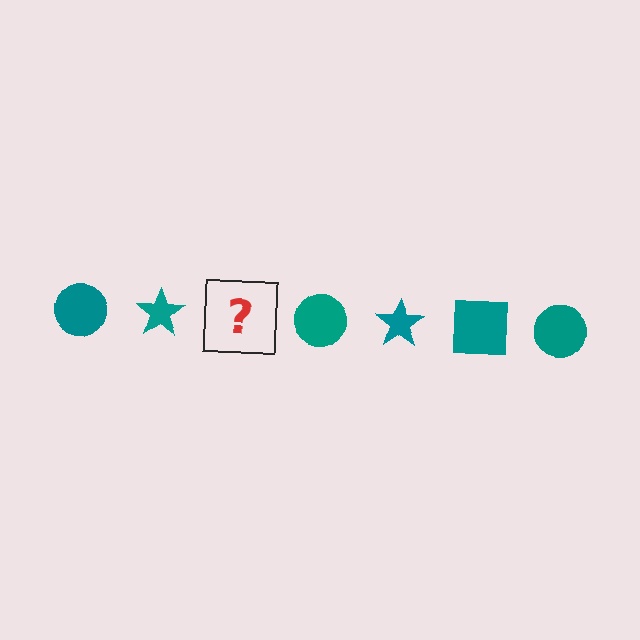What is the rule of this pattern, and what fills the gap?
The rule is that the pattern cycles through circle, star, square shapes in teal. The gap should be filled with a teal square.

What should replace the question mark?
The question mark should be replaced with a teal square.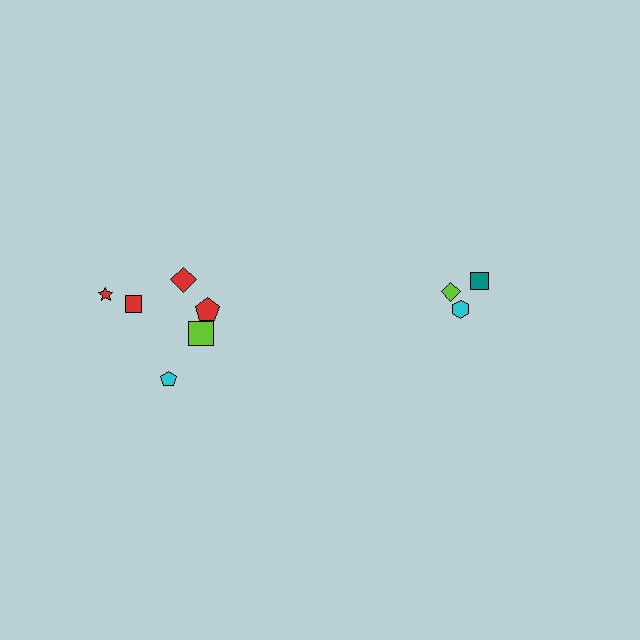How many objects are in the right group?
There are 3 objects.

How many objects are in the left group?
There are 6 objects.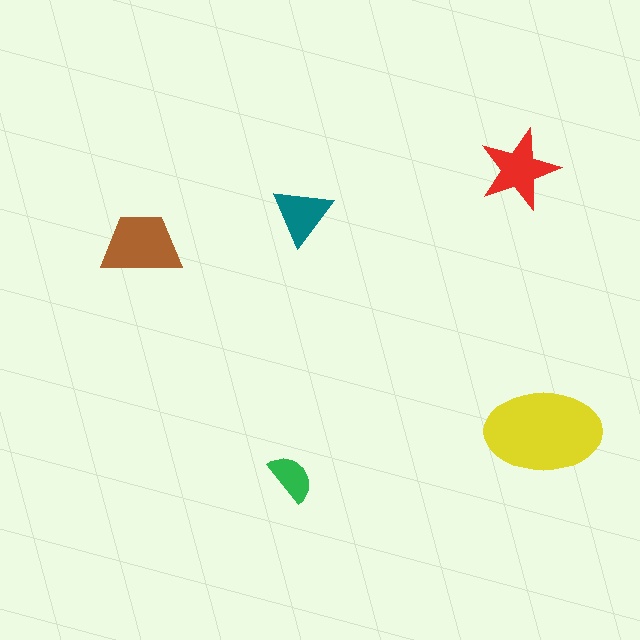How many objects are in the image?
There are 5 objects in the image.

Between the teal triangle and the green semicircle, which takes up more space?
The teal triangle.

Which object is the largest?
The yellow ellipse.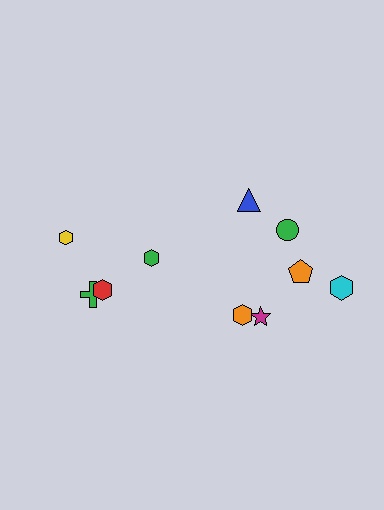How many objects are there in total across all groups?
There are 10 objects.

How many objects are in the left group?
There are 4 objects.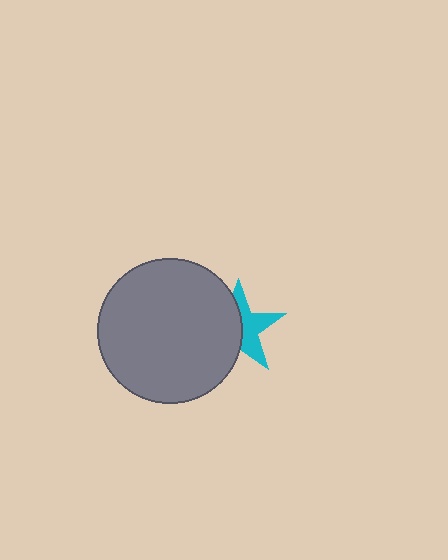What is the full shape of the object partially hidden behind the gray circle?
The partially hidden object is a cyan star.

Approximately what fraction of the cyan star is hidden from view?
Roughly 52% of the cyan star is hidden behind the gray circle.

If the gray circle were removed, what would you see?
You would see the complete cyan star.